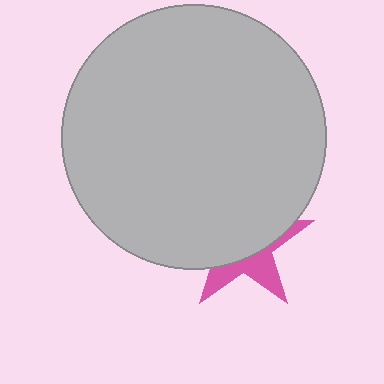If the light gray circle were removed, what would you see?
You would see the complete pink star.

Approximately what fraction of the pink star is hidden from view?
Roughly 65% of the pink star is hidden behind the light gray circle.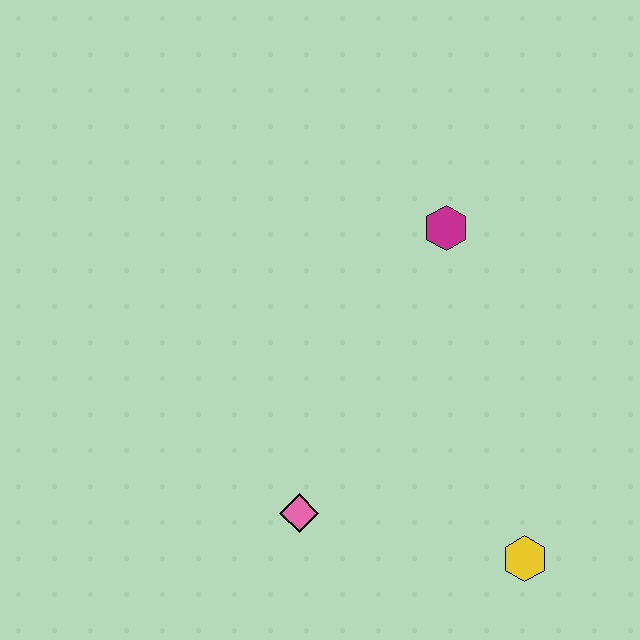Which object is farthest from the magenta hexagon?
The yellow hexagon is farthest from the magenta hexagon.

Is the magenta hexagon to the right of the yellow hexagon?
No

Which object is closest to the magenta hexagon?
The pink diamond is closest to the magenta hexagon.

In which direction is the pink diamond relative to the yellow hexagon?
The pink diamond is to the left of the yellow hexagon.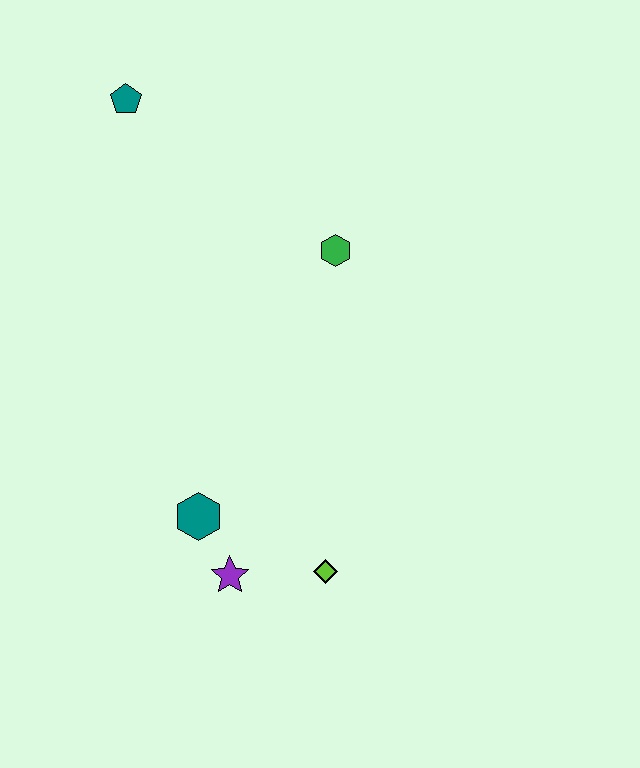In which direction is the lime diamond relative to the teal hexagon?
The lime diamond is to the right of the teal hexagon.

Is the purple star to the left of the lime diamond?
Yes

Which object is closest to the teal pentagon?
The green hexagon is closest to the teal pentagon.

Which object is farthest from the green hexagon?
The purple star is farthest from the green hexagon.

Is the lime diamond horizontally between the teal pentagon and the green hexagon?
Yes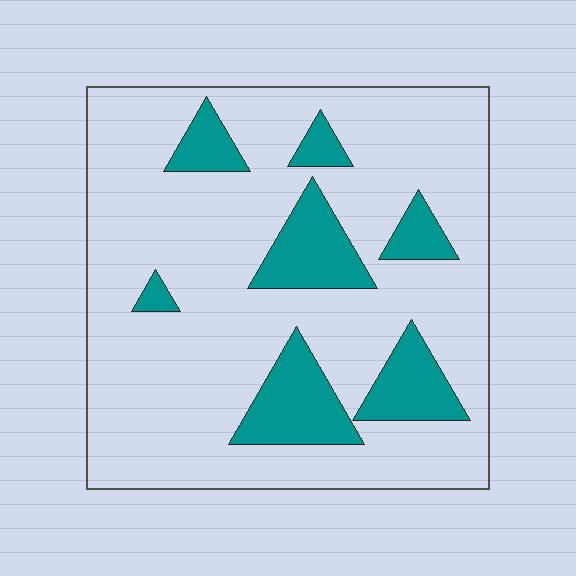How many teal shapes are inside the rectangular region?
7.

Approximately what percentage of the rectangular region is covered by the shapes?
Approximately 20%.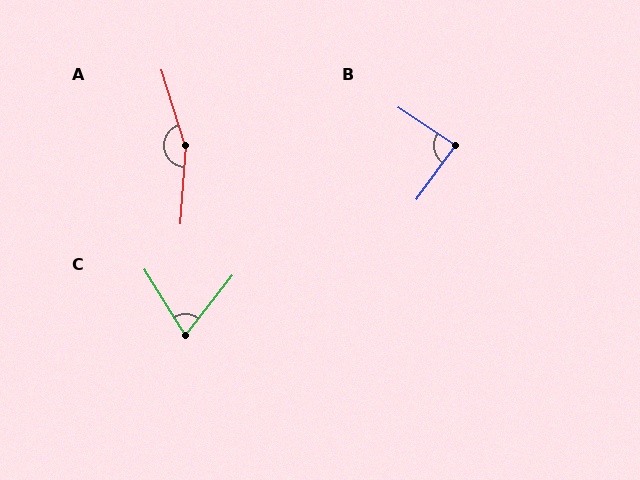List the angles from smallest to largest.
C (70°), B (88°), A (158°).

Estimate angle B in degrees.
Approximately 88 degrees.